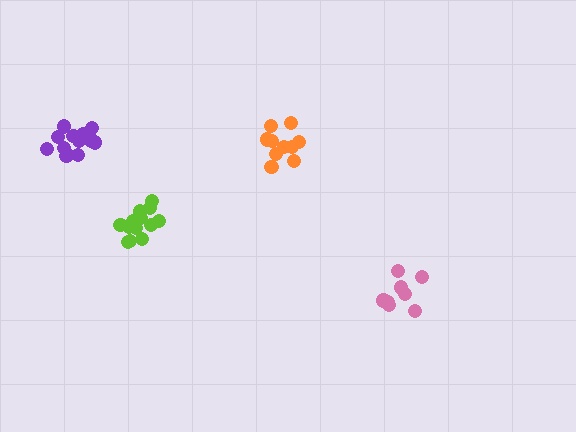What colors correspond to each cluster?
The clusters are colored: purple, orange, lime, pink.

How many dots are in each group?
Group 1: 15 dots, Group 2: 10 dots, Group 3: 15 dots, Group 4: 9 dots (49 total).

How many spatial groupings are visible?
There are 4 spatial groupings.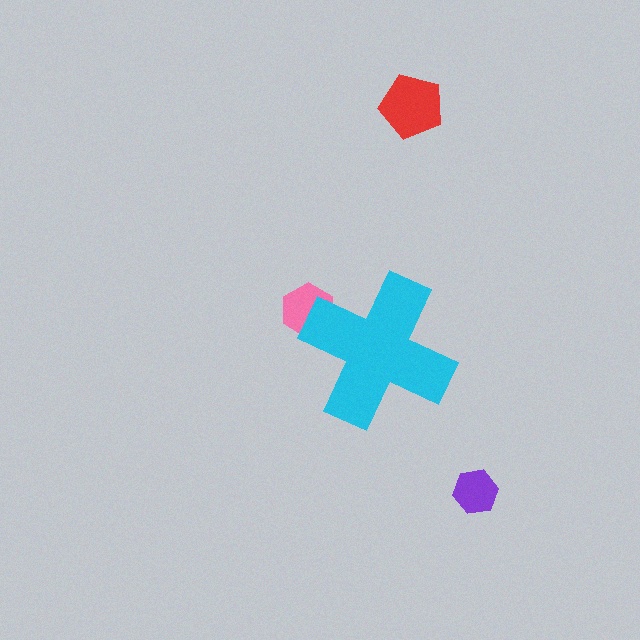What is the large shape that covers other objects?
A cyan cross.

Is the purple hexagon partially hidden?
No, the purple hexagon is fully visible.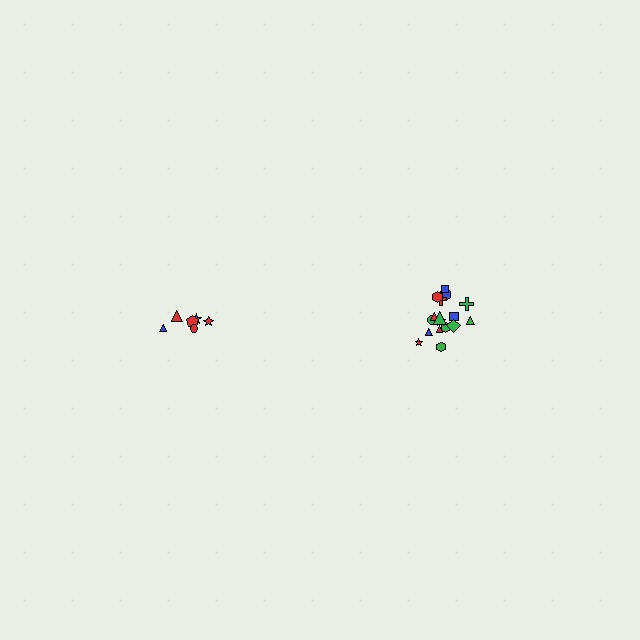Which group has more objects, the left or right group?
The right group.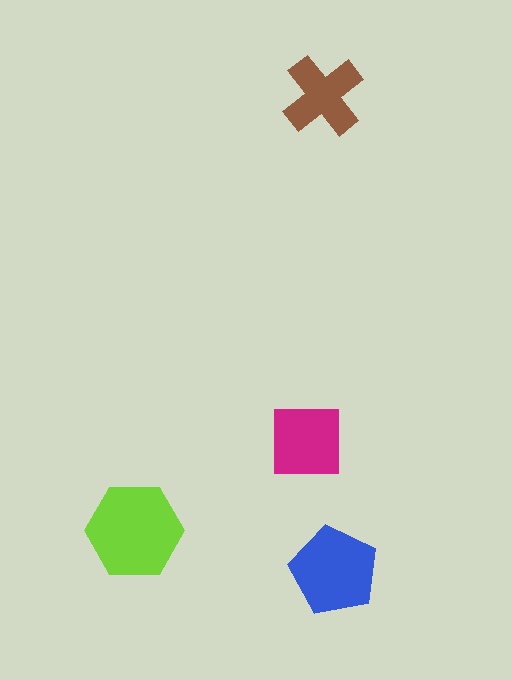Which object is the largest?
The lime hexagon.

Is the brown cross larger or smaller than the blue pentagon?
Smaller.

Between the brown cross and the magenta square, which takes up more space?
The magenta square.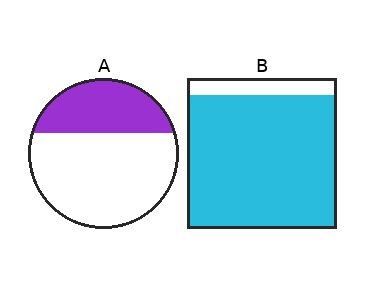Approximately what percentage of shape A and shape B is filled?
A is approximately 35% and B is approximately 90%.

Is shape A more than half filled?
No.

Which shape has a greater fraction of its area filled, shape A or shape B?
Shape B.